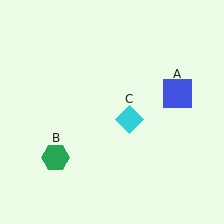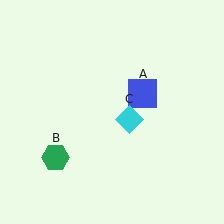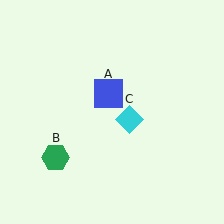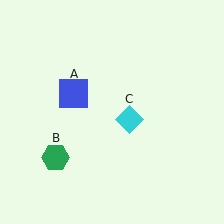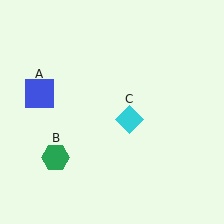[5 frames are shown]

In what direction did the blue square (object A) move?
The blue square (object A) moved left.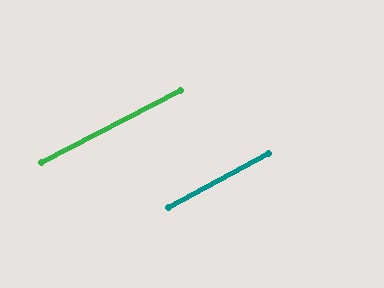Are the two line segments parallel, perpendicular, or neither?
Parallel — their directions differ by only 0.8°.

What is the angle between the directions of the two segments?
Approximately 1 degree.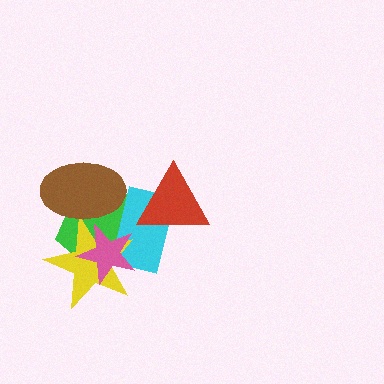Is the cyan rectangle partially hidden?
Yes, it is partially covered by another shape.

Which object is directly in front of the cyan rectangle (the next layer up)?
The yellow star is directly in front of the cyan rectangle.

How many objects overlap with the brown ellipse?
4 objects overlap with the brown ellipse.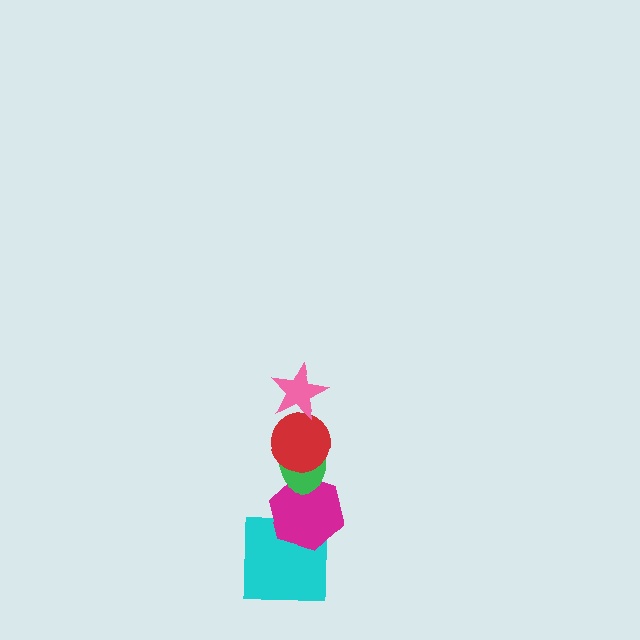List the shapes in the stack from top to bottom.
From top to bottom: the pink star, the red circle, the green ellipse, the magenta hexagon, the cyan square.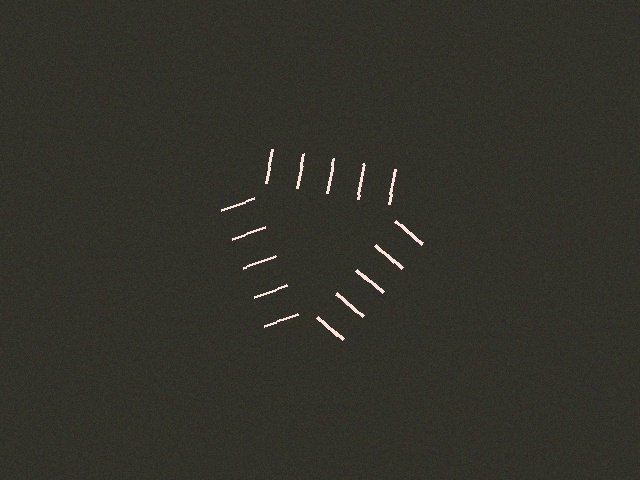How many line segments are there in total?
15 — 5 along each of the 3 edges.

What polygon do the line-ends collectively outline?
An illusory triangle — the line segments terminate on its edges but no continuous stroke is drawn.